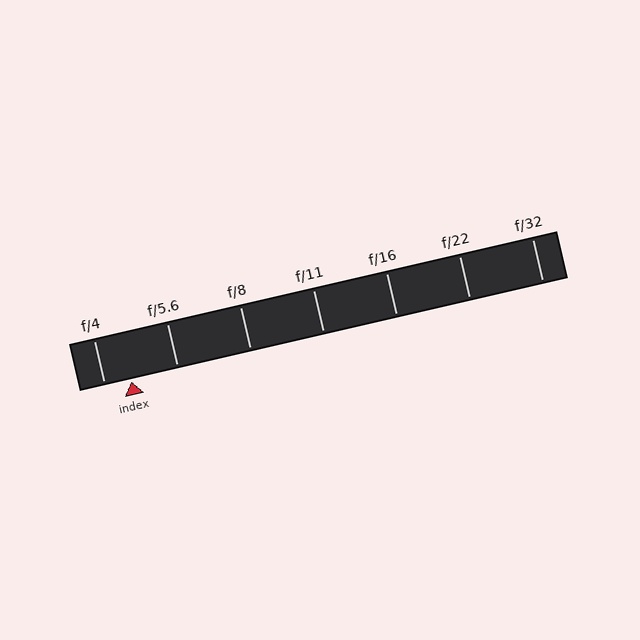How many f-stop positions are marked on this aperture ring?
There are 7 f-stop positions marked.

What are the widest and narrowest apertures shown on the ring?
The widest aperture shown is f/4 and the narrowest is f/32.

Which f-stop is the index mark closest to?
The index mark is closest to f/4.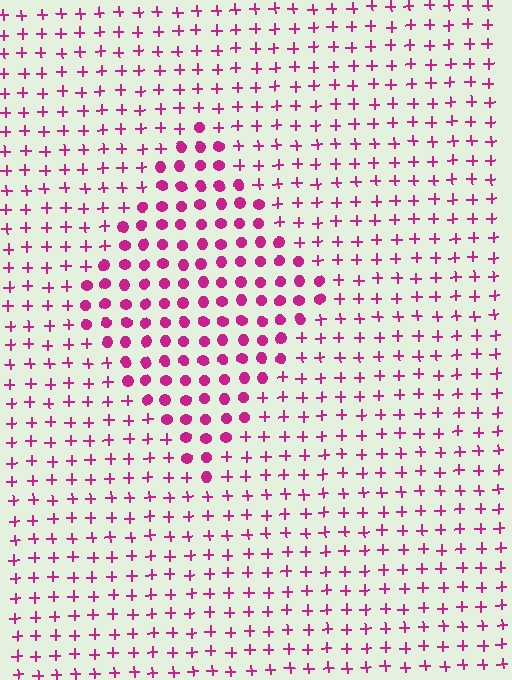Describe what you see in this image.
The image is filled with small magenta elements arranged in a uniform grid. A diamond-shaped region contains circles, while the surrounding area contains plus signs. The boundary is defined purely by the change in element shape.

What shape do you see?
I see a diamond.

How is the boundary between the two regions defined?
The boundary is defined by a change in element shape: circles inside vs. plus signs outside. All elements share the same color and spacing.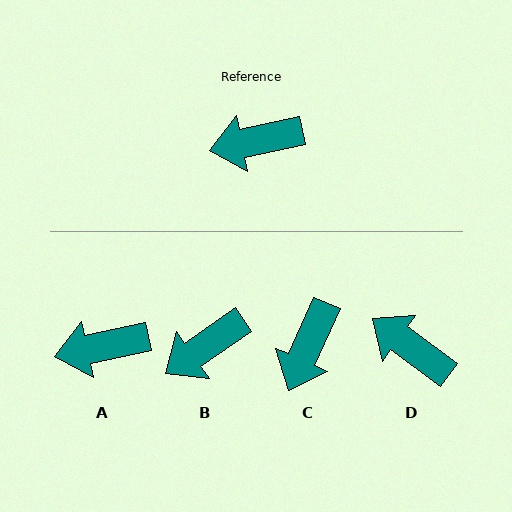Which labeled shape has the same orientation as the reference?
A.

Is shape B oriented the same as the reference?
No, it is off by about 23 degrees.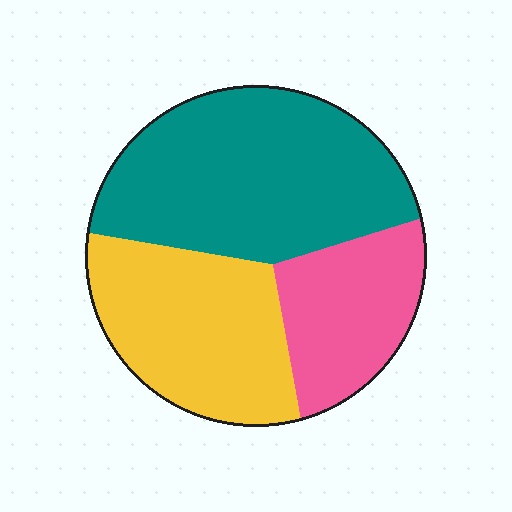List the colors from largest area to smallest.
From largest to smallest: teal, yellow, pink.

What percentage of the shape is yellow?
Yellow covers 32% of the shape.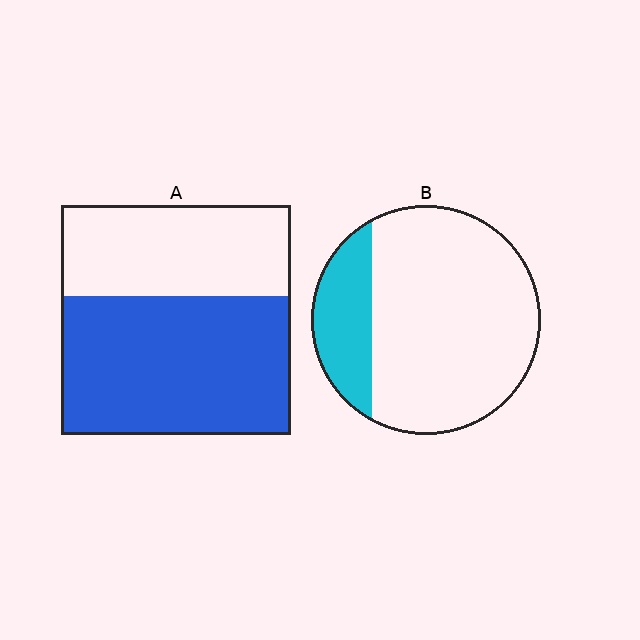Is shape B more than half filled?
No.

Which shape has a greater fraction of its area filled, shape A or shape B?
Shape A.